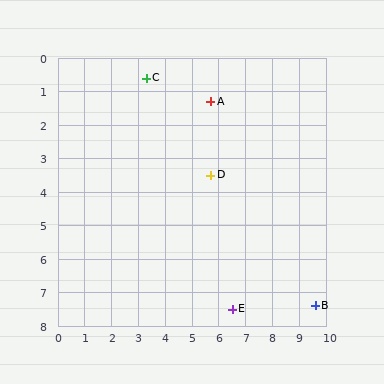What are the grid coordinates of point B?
Point B is at approximately (9.6, 7.4).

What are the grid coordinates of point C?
Point C is at approximately (3.3, 0.6).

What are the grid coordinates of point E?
Point E is at approximately (6.5, 7.5).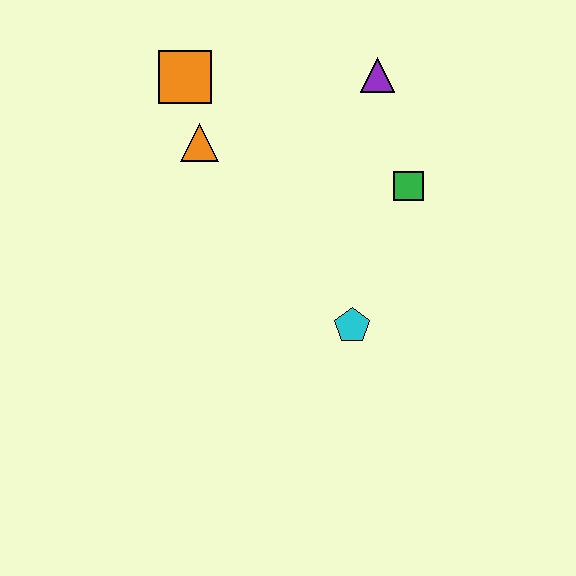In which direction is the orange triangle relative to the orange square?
The orange triangle is below the orange square.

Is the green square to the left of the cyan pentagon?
No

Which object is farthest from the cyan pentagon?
The orange square is farthest from the cyan pentagon.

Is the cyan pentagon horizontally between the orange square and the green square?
Yes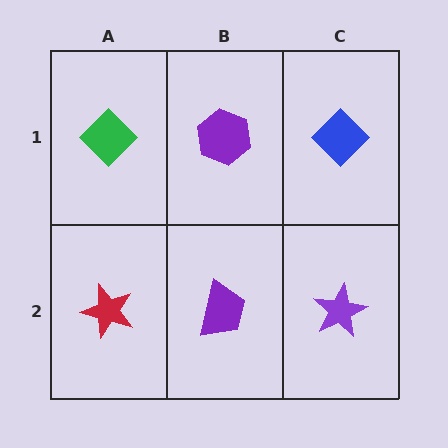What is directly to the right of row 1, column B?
A blue diamond.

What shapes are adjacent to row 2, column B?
A purple hexagon (row 1, column B), a red star (row 2, column A), a purple star (row 2, column C).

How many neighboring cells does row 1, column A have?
2.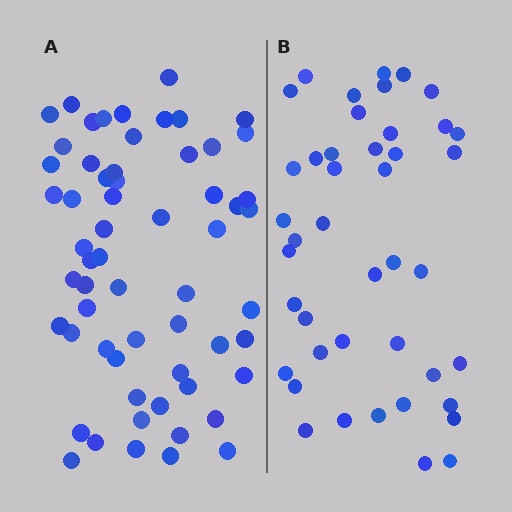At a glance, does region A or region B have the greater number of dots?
Region A (the left region) has more dots.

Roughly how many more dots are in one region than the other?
Region A has approximately 15 more dots than region B.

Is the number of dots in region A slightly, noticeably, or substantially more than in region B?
Region A has noticeably more, but not dramatically so. The ratio is roughly 1.4 to 1.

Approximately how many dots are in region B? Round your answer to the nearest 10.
About 40 dots. (The exact count is 43, which rounds to 40.)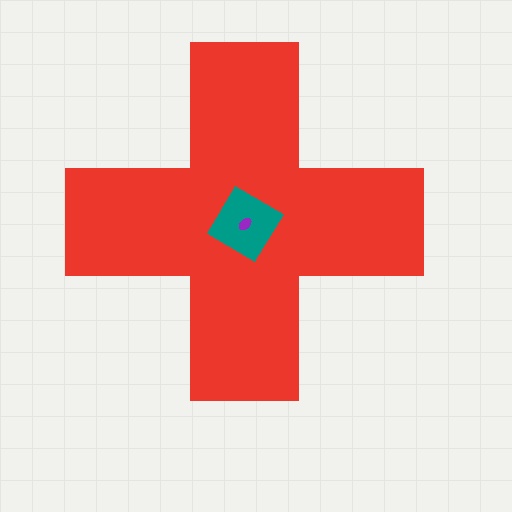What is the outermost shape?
The red cross.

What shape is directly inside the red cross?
The teal diamond.